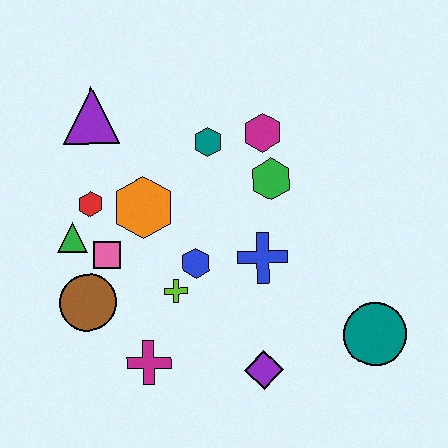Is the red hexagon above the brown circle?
Yes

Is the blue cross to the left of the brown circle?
No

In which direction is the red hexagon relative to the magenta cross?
The red hexagon is above the magenta cross.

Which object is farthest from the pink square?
The teal circle is farthest from the pink square.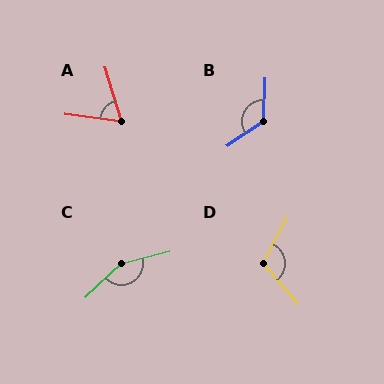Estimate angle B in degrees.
Approximately 126 degrees.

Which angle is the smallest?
A, at approximately 66 degrees.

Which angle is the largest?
C, at approximately 151 degrees.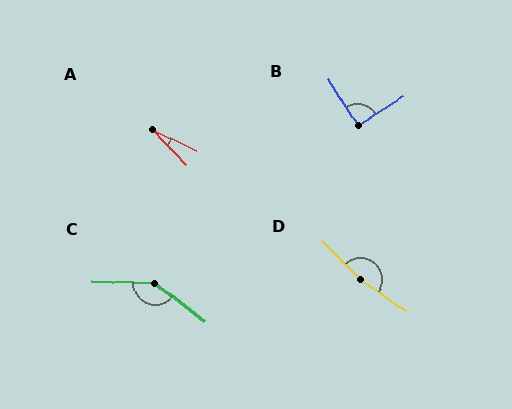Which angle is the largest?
D, at approximately 169 degrees.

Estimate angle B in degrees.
Approximately 89 degrees.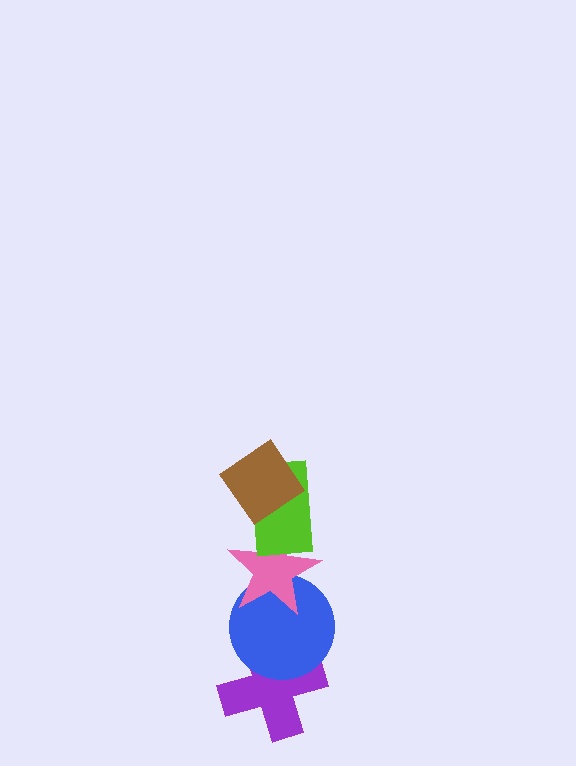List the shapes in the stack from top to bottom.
From top to bottom: the brown diamond, the lime rectangle, the pink star, the blue circle, the purple cross.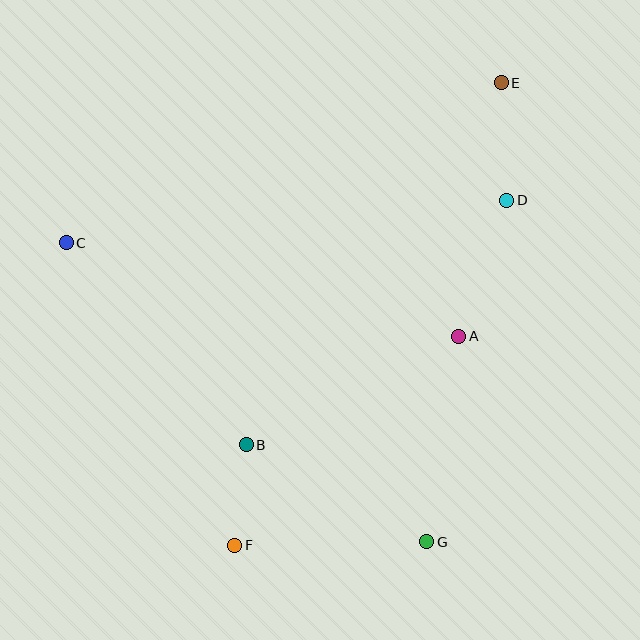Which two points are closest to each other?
Points B and F are closest to each other.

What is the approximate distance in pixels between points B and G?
The distance between B and G is approximately 205 pixels.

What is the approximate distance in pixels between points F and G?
The distance between F and G is approximately 192 pixels.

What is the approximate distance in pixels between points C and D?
The distance between C and D is approximately 443 pixels.